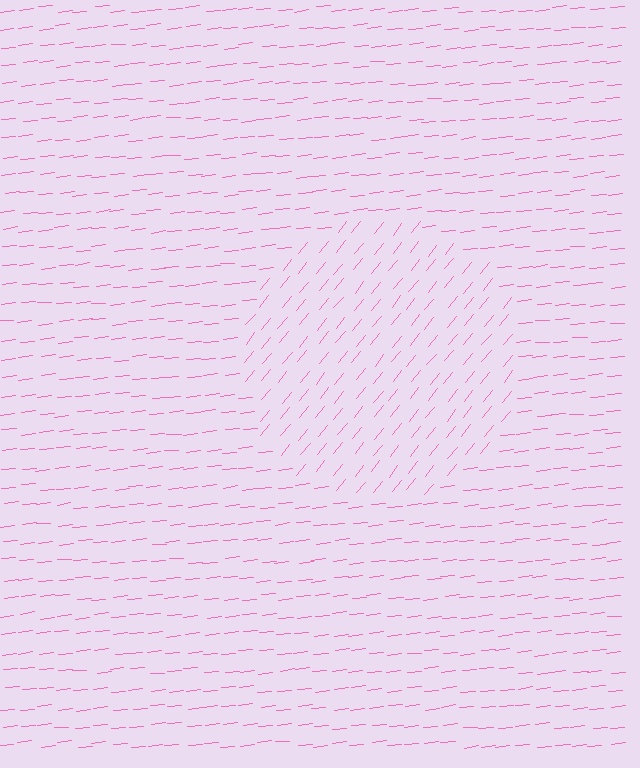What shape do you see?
I see a circle.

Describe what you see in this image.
The image is filled with small pink line segments. A circle region in the image has lines oriented differently from the surrounding lines, creating a visible texture boundary.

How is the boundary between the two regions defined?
The boundary is defined purely by a change in line orientation (approximately 45 degrees difference). All lines are the same color and thickness.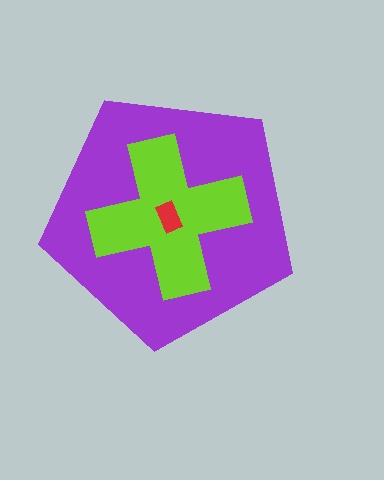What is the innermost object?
The red rectangle.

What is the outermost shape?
The purple pentagon.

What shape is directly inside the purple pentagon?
The lime cross.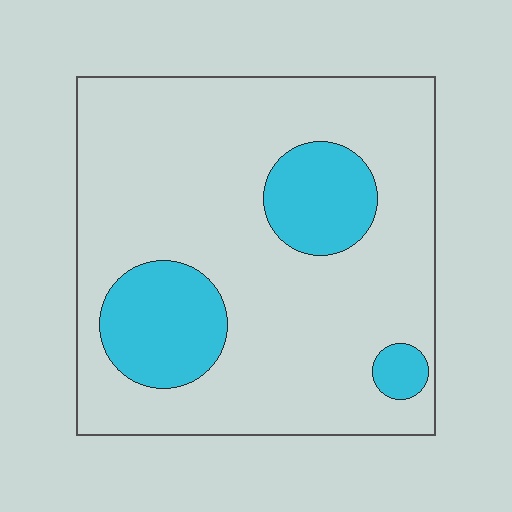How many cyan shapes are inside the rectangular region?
3.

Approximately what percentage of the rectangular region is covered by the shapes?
Approximately 20%.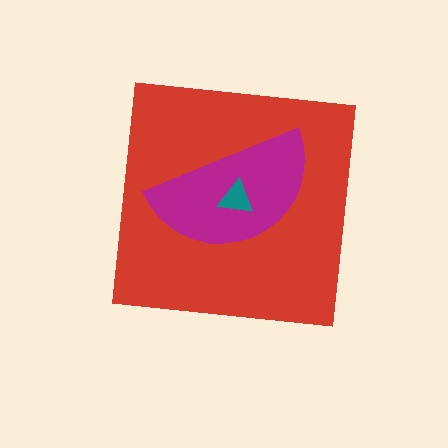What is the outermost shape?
The red square.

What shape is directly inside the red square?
The magenta semicircle.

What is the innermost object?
The teal triangle.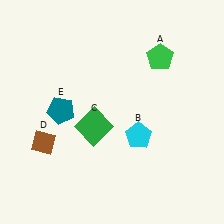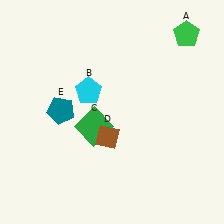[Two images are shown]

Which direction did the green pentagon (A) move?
The green pentagon (A) moved right.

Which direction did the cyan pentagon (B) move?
The cyan pentagon (B) moved left.